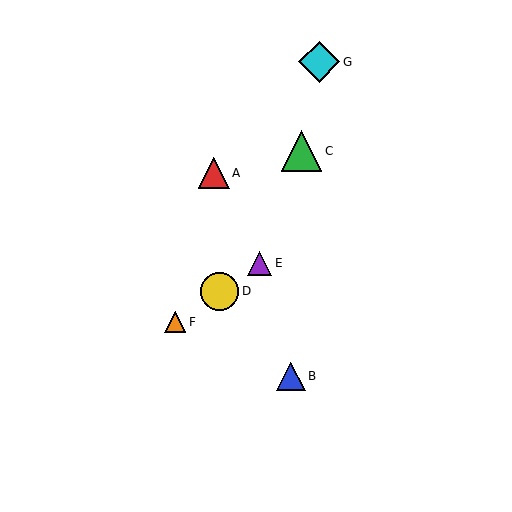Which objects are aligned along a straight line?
Objects D, E, F are aligned along a straight line.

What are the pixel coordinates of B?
Object B is at (291, 376).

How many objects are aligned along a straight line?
3 objects (D, E, F) are aligned along a straight line.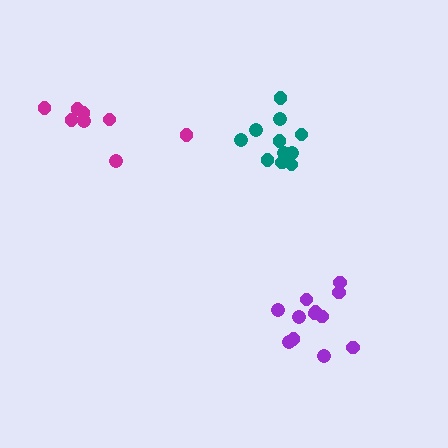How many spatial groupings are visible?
There are 3 spatial groupings.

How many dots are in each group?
Group 1: 11 dots, Group 2: 8 dots, Group 3: 12 dots (31 total).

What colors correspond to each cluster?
The clusters are colored: teal, magenta, purple.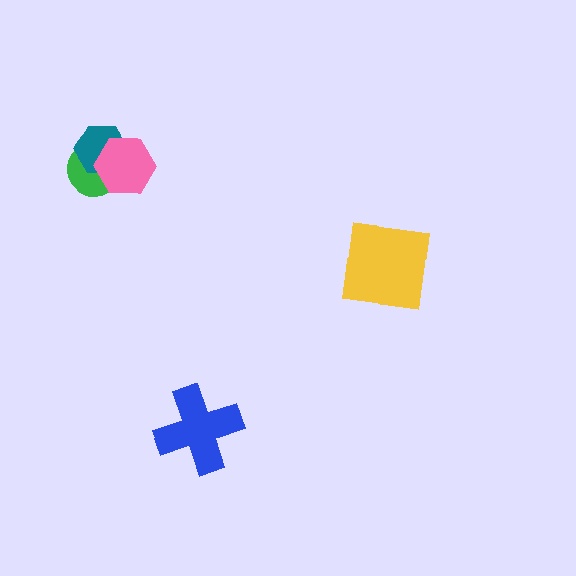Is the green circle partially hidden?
Yes, it is partially covered by another shape.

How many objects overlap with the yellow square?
0 objects overlap with the yellow square.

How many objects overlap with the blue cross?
0 objects overlap with the blue cross.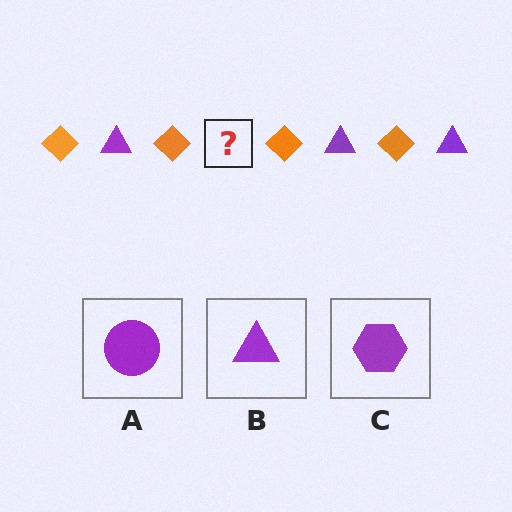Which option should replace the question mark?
Option B.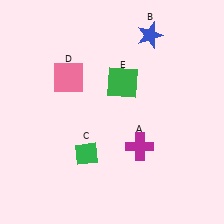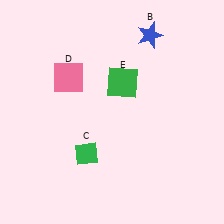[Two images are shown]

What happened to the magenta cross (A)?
The magenta cross (A) was removed in Image 2. It was in the bottom-right area of Image 1.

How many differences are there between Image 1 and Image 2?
There is 1 difference between the two images.